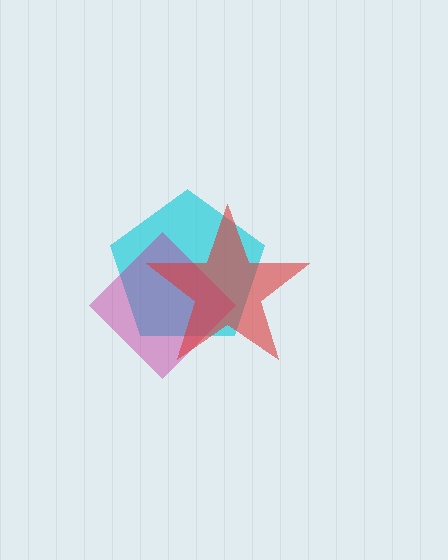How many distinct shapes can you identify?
There are 3 distinct shapes: a cyan pentagon, a magenta diamond, a red star.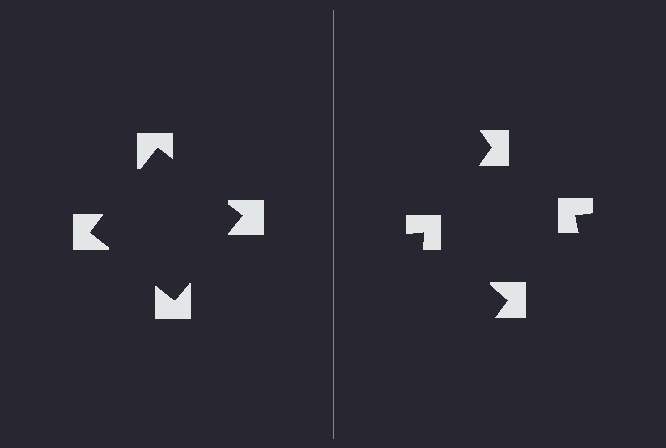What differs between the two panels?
The notched squares are positioned identically on both sides; only the wedge orientations differ. On the left they align to a square; on the right they are misaligned.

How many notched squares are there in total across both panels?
8 — 4 on each side.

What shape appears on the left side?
An illusory square.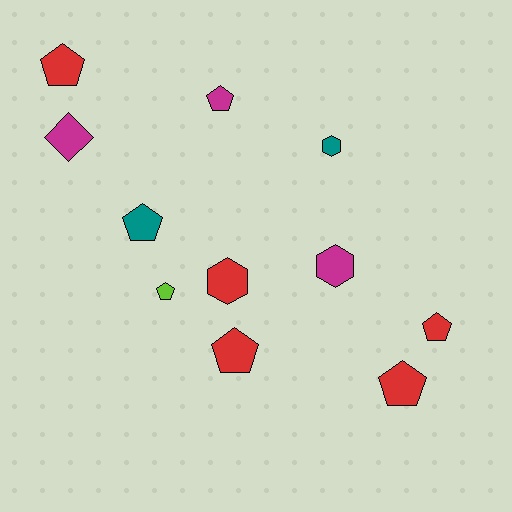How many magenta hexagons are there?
There is 1 magenta hexagon.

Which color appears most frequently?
Red, with 5 objects.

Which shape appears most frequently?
Pentagon, with 7 objects.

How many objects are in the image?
There are 11 objects.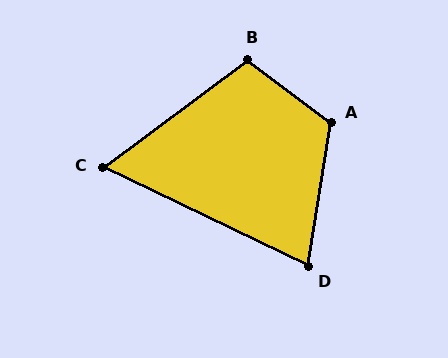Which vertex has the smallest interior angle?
C, at approximately 62 degrees.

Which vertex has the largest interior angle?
A, at approximately 118 degrees.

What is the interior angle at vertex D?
Approximately 74 degrees (acute).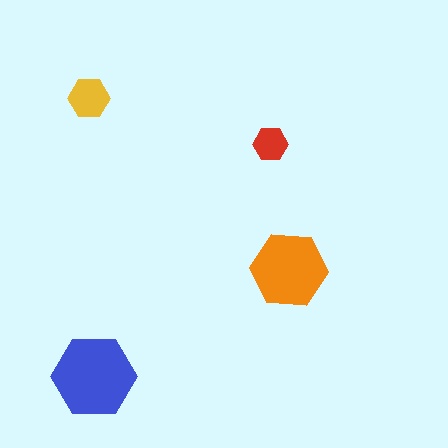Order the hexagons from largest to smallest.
the blue one, the orange one, the yellow one, the red one.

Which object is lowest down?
The blue hexagon is bottommost.